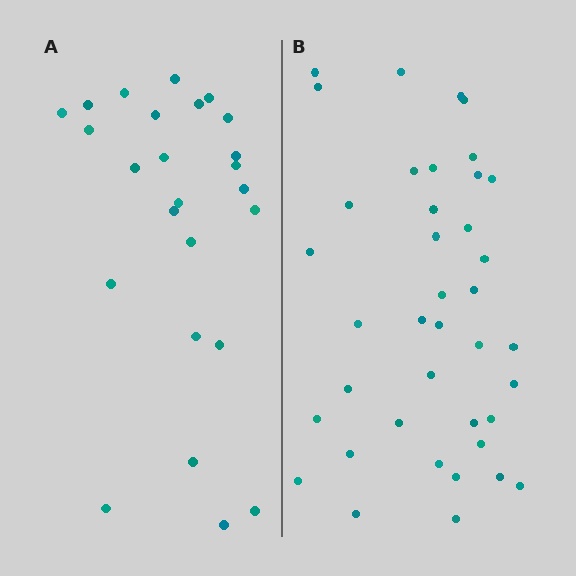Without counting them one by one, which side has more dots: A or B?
Region B (the right region) has more dots.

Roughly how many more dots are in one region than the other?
Region B has approximately 15 more dots than region A.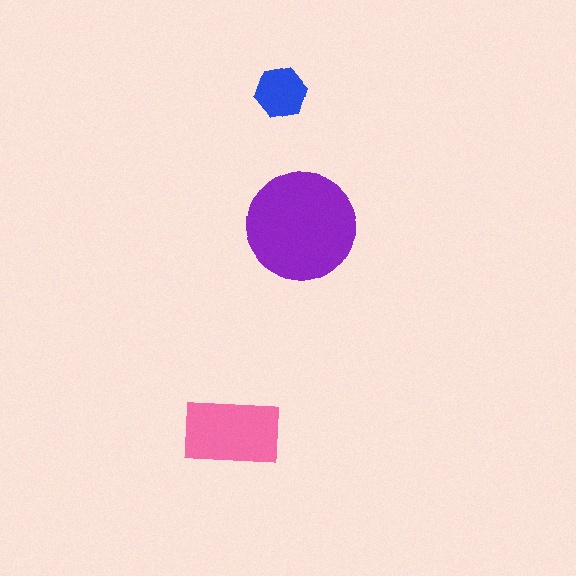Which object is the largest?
The purple circle.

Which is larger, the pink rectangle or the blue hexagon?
The pink rectangle.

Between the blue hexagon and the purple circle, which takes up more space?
The purple circle.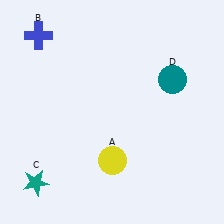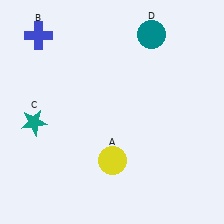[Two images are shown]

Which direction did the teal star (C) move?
The teal star (C) moved up.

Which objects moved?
The objects that moved are: the teal star (C), the teal circle (D).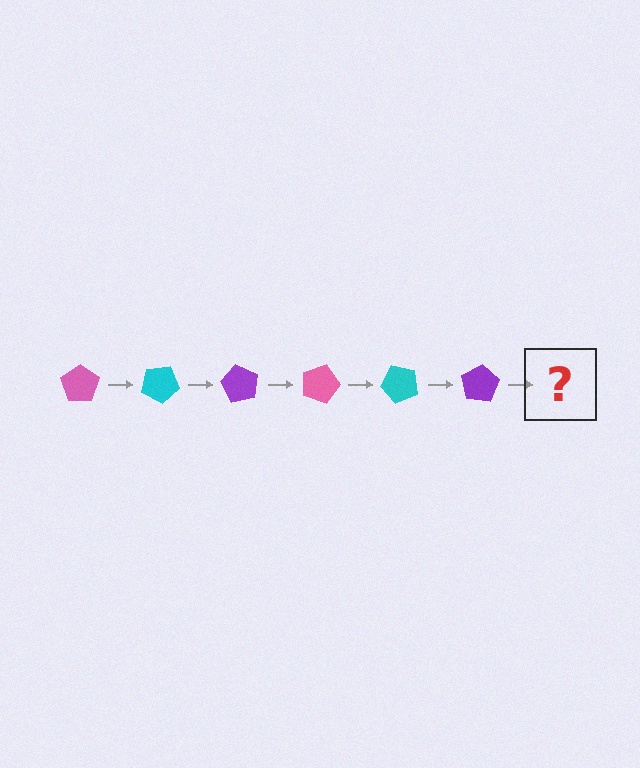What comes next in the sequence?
The next element should be a pink pentagon, rotated 180 degrees from the start.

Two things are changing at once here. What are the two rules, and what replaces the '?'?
The two rules are that it rotates 30 degrees each step and the color cycles through pink, cyan, and purple. The '?' should be a pink pentagon, rotated 180 degrees from the start.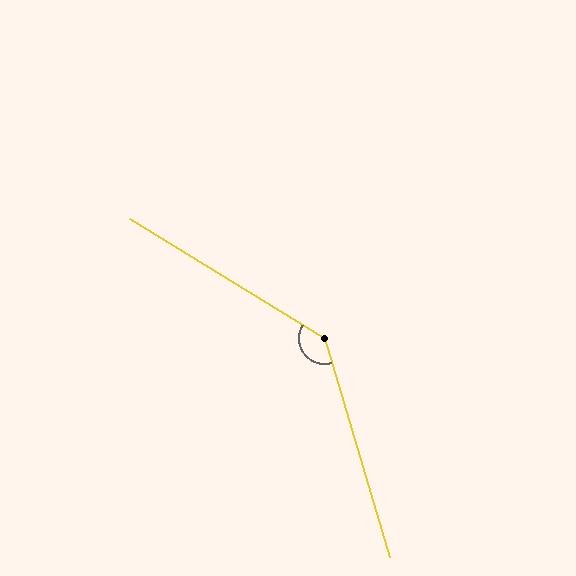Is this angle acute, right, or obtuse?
It is obtuse.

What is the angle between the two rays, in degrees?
Approximately 138 degrees.